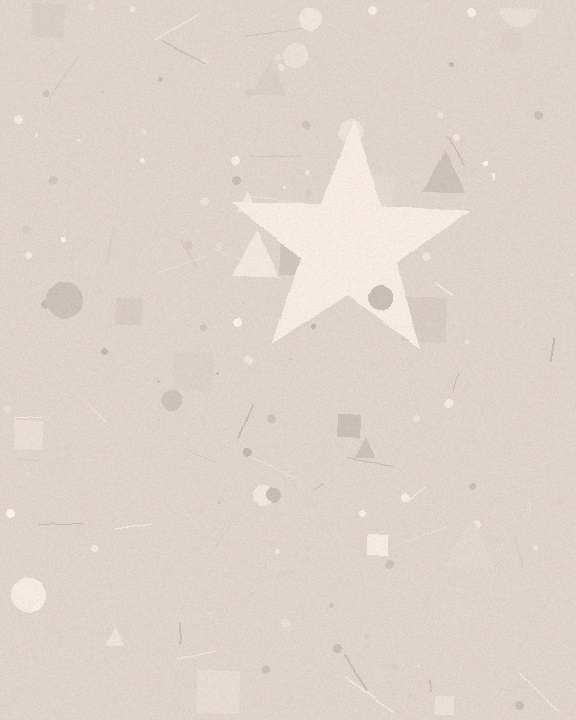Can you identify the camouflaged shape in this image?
The camouflaged shape is a star.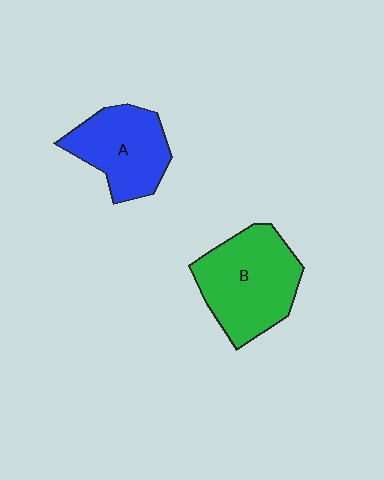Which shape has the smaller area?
Shape A (blue).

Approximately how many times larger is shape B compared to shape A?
Approximately 1.3 times.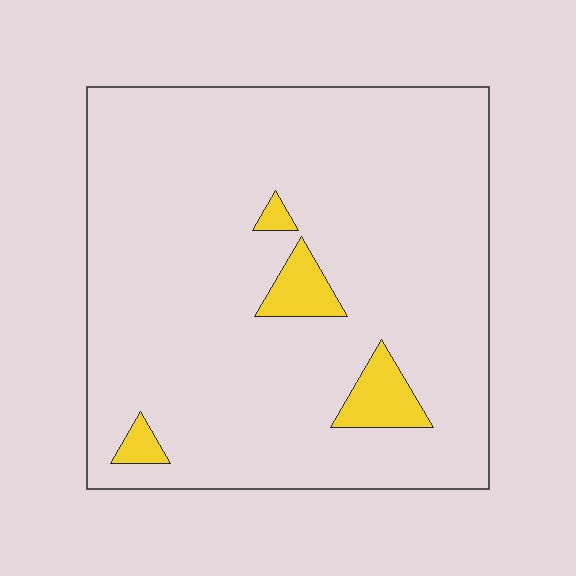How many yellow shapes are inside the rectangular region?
4.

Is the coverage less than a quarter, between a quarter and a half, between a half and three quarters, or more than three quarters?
Less than a quarter.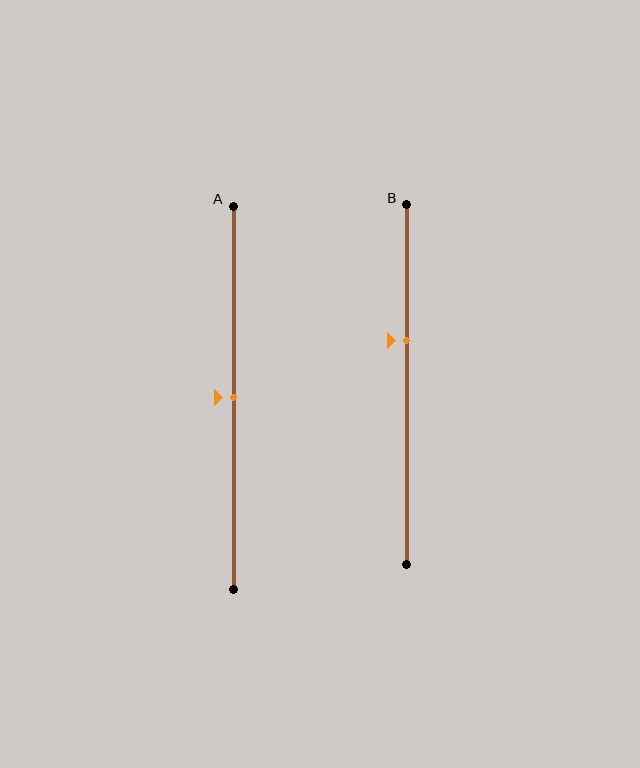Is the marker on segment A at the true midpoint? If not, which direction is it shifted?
Yes, the marker on segment A is at the true midpoint.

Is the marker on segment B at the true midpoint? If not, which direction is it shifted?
No, the marker on segment B is shifted upward by about 12% of the segment length.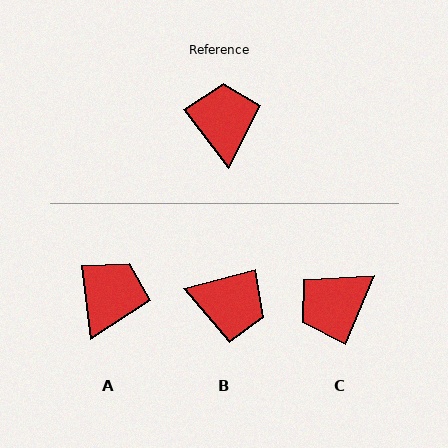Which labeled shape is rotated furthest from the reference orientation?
C, about 119 degrees away.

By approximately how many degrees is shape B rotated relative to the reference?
Approximately 113 degrees clockwise.